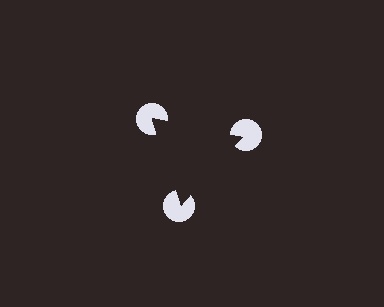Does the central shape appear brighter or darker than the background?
It typically appears slightly darker than the background, even though no actual brightness change is drawn.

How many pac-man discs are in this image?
There are 3 — one at each vertex of the illusory triangle.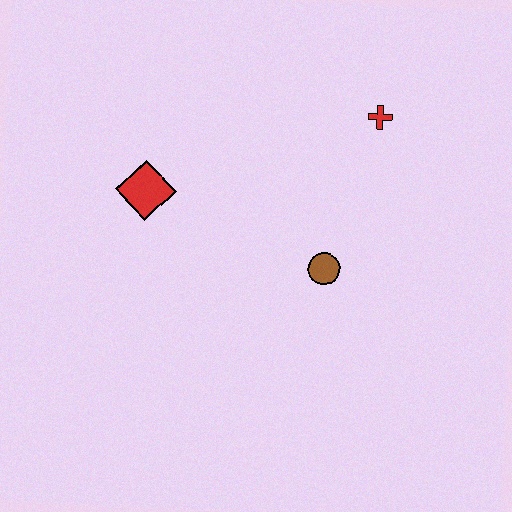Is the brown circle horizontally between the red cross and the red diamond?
Yes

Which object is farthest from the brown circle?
The red diamond is farthest from the brown circle.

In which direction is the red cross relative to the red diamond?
The red cross is to the right of the red diamond.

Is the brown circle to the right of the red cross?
No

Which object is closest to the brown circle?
The red cross is closest to the brown circle.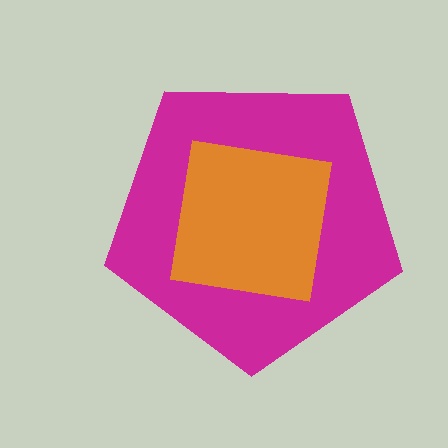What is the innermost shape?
The orange square.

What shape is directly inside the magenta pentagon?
The orange square.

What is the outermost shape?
The magenta pentagon.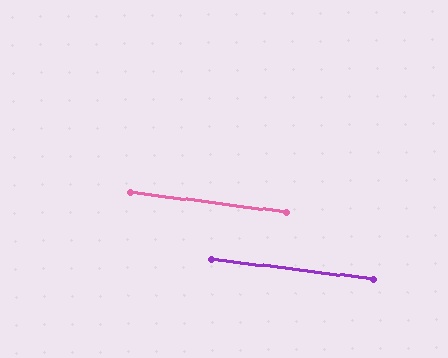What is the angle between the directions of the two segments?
Approximately 0 degrees.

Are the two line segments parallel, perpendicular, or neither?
Parallel — their directions differ by only 0.4°.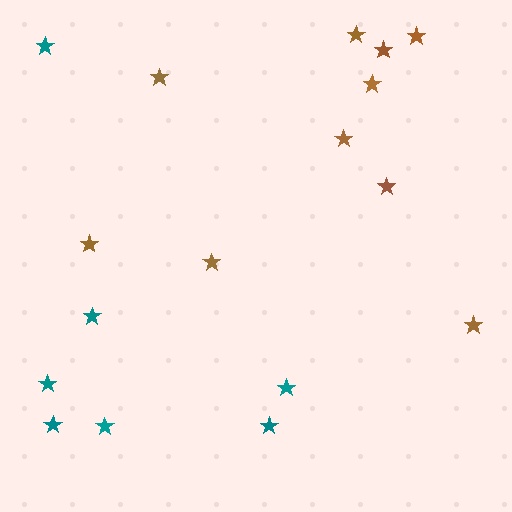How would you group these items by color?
There are 2 groups: one group of brown stars (10) and one group of teal stars (7).